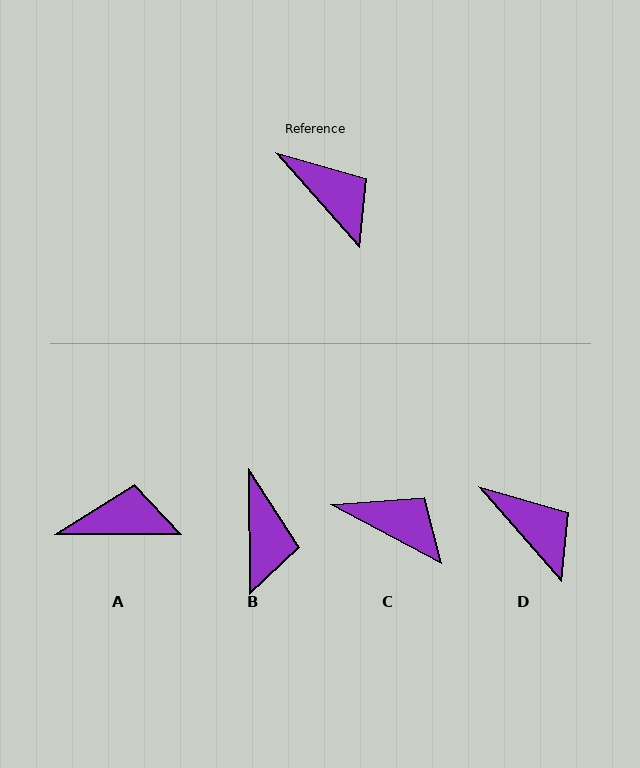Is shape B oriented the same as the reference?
No, it is off by about 41 degrees.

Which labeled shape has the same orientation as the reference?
D.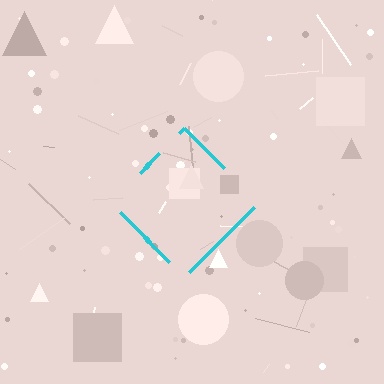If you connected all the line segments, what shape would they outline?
They would outline a diamond.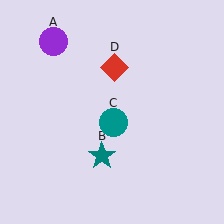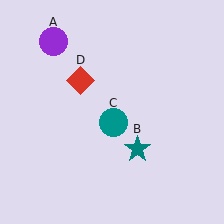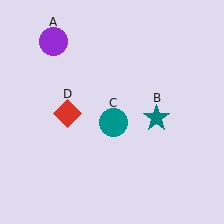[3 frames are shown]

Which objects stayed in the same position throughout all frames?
Purple circle (object A) and teal circle (object C) remained stationary.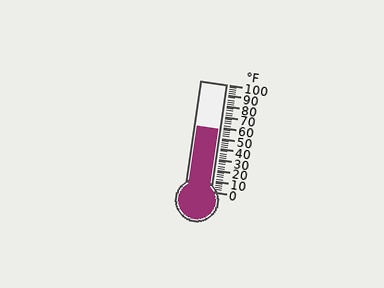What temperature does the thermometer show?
The thermometer shows approximately 58°F.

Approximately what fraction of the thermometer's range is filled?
The thermometer is filled to approximately 60% of its range.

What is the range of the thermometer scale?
The thermometer scale ranges from 0°F to 100°F.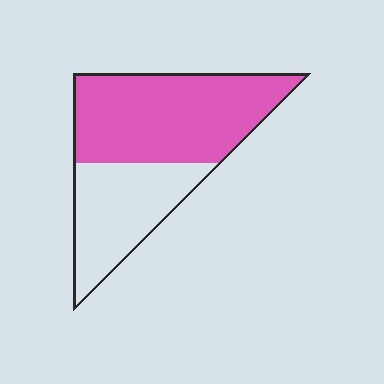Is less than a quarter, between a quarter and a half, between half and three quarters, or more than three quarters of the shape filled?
Between half and three quarters.